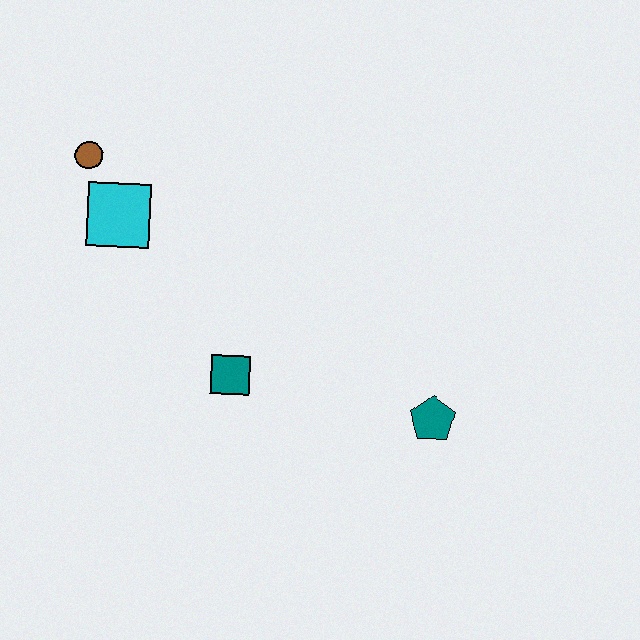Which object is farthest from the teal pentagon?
The brown circle is farthest from the teal pentagon.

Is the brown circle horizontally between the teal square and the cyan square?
No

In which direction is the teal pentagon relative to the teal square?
The teal pentagon is to the right of the teal square.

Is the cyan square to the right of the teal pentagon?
No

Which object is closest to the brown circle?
The cyan square is closest to the brown circle.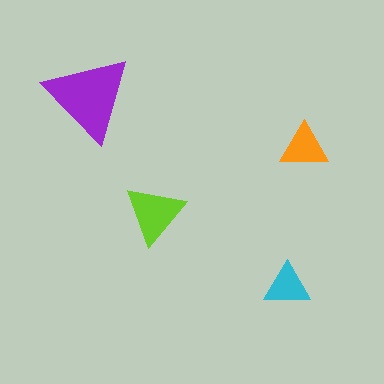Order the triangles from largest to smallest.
the purple one, the lime one, the orange one, the cyan one.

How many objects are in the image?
There are 4 objects in the image.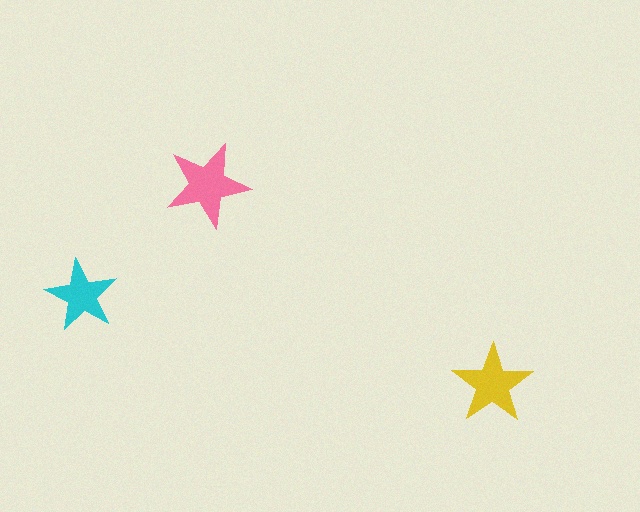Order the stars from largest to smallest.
the pink one, the yellow one, the cyan one.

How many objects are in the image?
There are 3 objects in the image.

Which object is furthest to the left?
The cyan star is leftmost.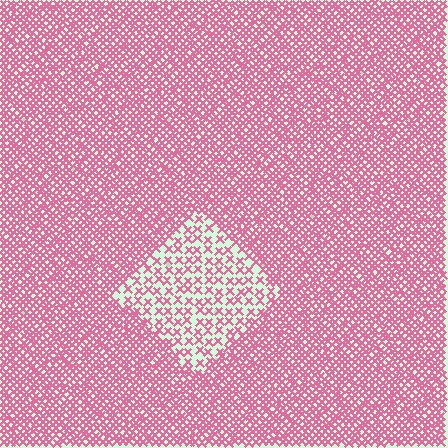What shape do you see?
I see a diamond.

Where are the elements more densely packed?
The elements are more densely packed outside the diamond boundary.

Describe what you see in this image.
The image contains small pink elements arranged at two different densities. A diamond-shaped region is visible where the elements are less densely packed than the surrounding area.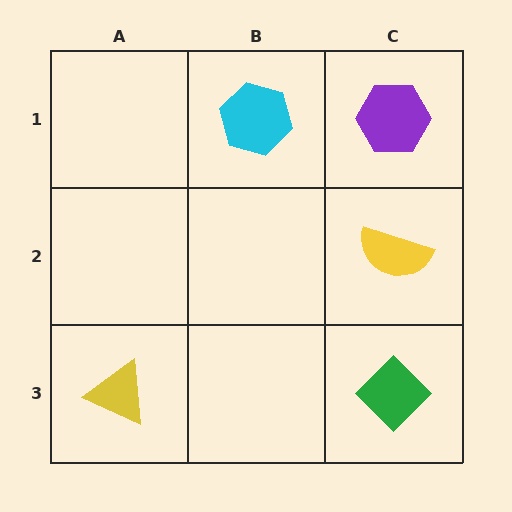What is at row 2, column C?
A yellow semicircle.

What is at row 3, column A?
A yellow triangle.